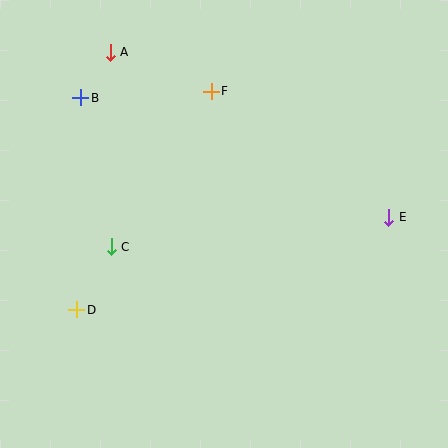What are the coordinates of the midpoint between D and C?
The midpoint between D and C is at (94, 278).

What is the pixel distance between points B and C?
The distance between B and C is 152 pixels.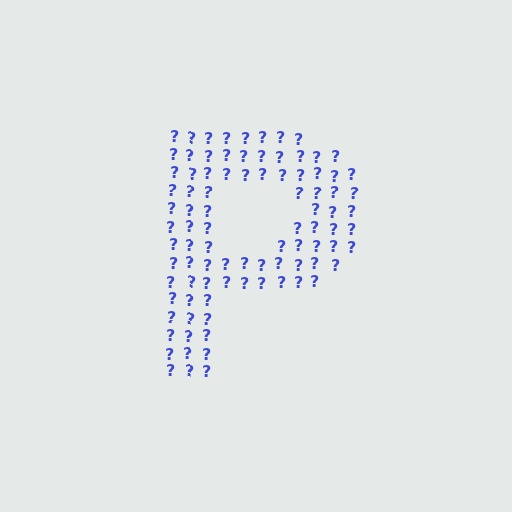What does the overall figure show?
The overall figure shows the letter P.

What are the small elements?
The small elements are question marks.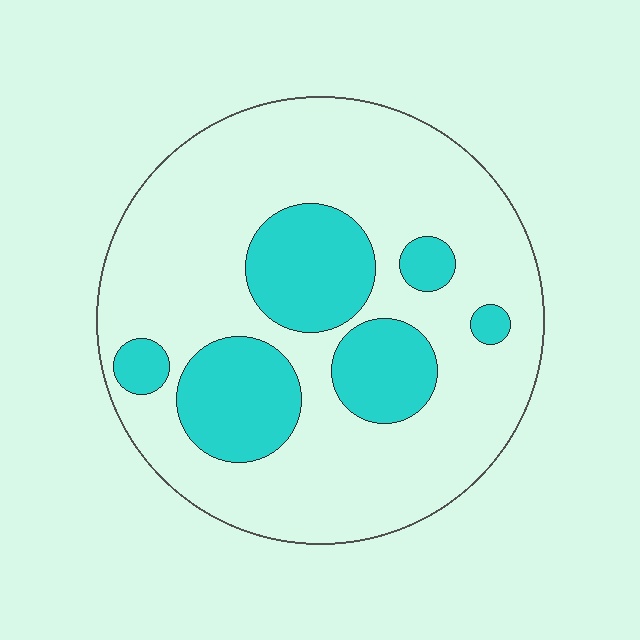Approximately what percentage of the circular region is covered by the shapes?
Approximately 25%.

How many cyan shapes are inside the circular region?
6.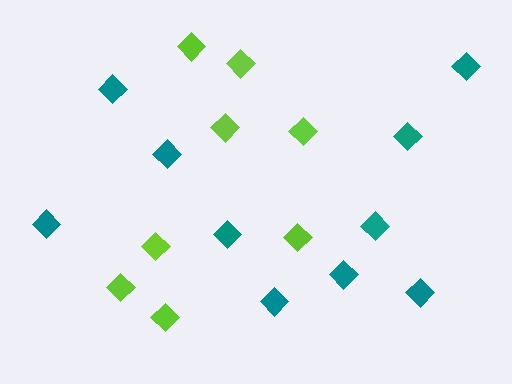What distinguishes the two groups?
There are 2 groups: one group of teal diamonds (10) and one group of lime diamonds (8).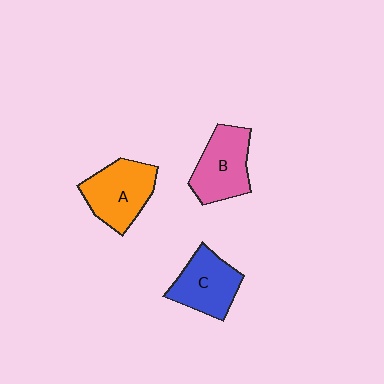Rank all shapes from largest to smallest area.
From largest to smallest: A (orange), B (pink), C (blue).